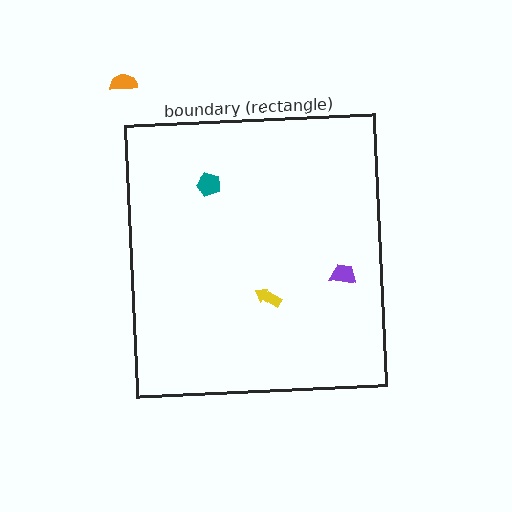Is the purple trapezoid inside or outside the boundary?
Inside.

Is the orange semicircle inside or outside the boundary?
Outside.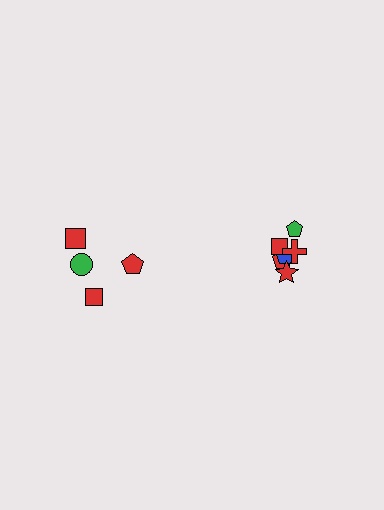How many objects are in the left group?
There are 4 objects.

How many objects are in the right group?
There are 6 objects.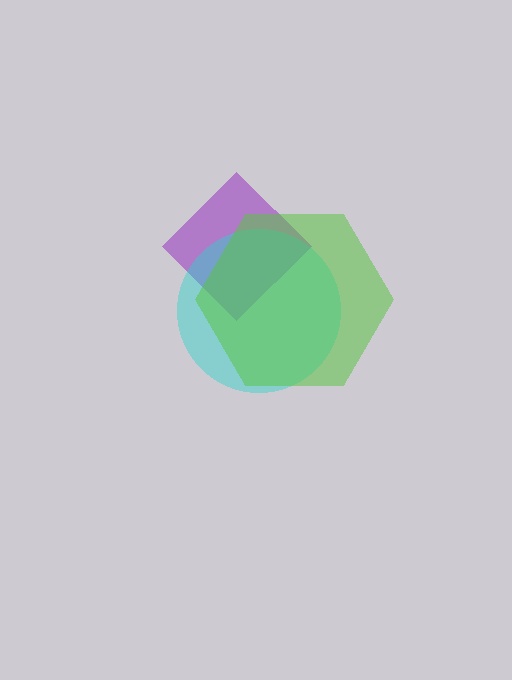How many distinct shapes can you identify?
There are 3 distinct shapes: a purple diamond, a cyan circle, a lime hexagon.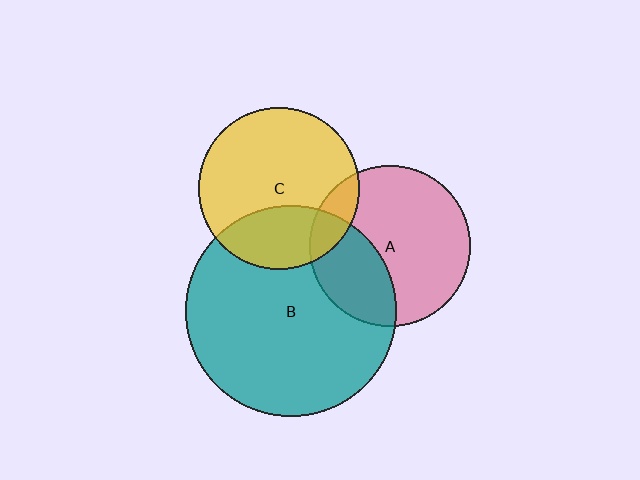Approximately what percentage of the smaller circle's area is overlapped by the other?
Approximately 30%.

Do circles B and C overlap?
Yes.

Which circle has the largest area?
Circle B (teal).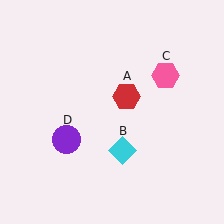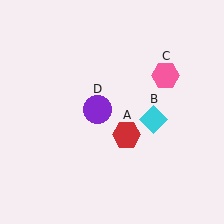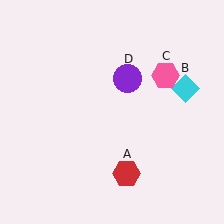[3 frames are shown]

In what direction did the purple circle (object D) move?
The purple circle (object D) moved up and to the right.